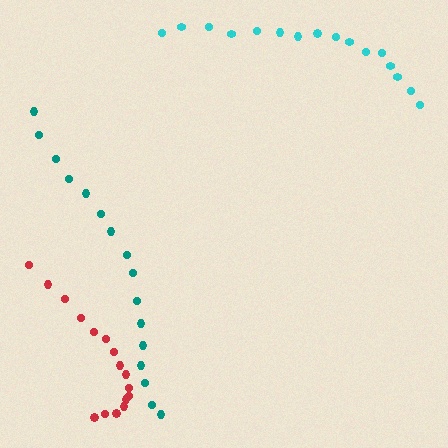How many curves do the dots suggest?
There are 3 distinct paths.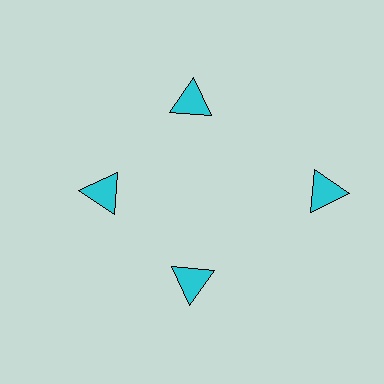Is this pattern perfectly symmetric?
No. The 4 cyan triangles are arranged in a ring, but one element near the 3 o'clock position is pushed outward from the center, breaking the 4-fold rotational symmetry.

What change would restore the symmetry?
The symmetry would be restored by moving it inward, back onto the ring so that all 4 triangles sit at equal angles and equal distance from the center.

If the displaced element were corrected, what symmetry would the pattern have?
It would have 4-fold rotational symmetry — the pattern would map onto itself every 90 degrees.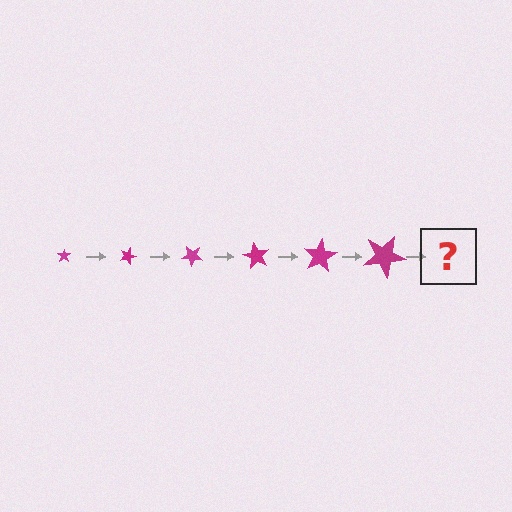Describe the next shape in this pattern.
It should be a star, larger than the previous one and rotated 120 degrees from the start.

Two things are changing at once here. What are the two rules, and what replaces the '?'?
The two rules are that the star grows larger each step and it rotates 20 degrees each step. The '?' should be a star, larger than the previous one and rotated 120 degrees from the start.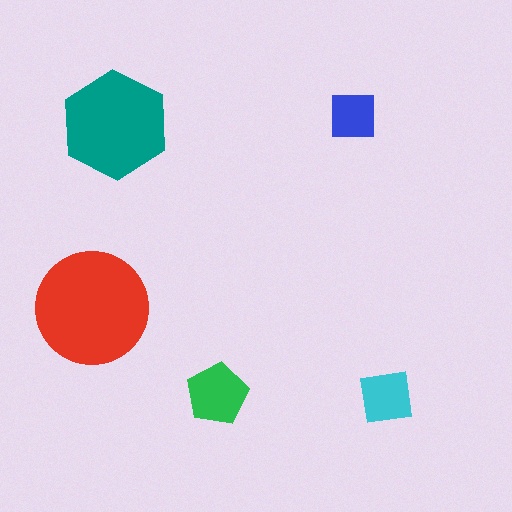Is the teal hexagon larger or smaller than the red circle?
Smaller.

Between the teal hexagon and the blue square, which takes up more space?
The teal hexagon.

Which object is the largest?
The red circle.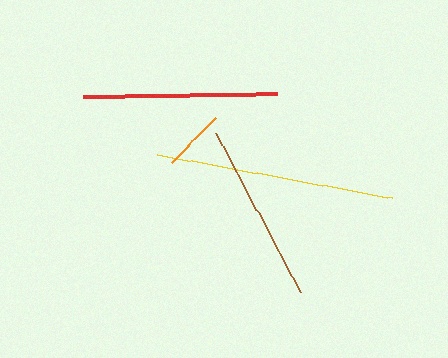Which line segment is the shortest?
The orange line is the shortest at approximately 63 pixels.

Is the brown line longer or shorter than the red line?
The red line is longer than the brown line.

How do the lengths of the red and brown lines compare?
The red and brown lines are approximately the same length.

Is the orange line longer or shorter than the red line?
The red line is longer than the orange line.